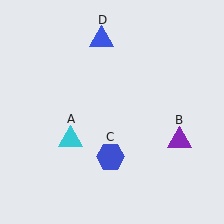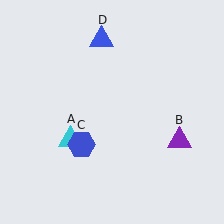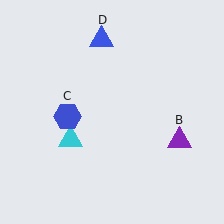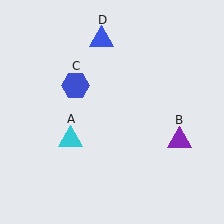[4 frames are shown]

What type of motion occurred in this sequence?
The blue hexagon (object C) rotated clockwise around the center of the scene.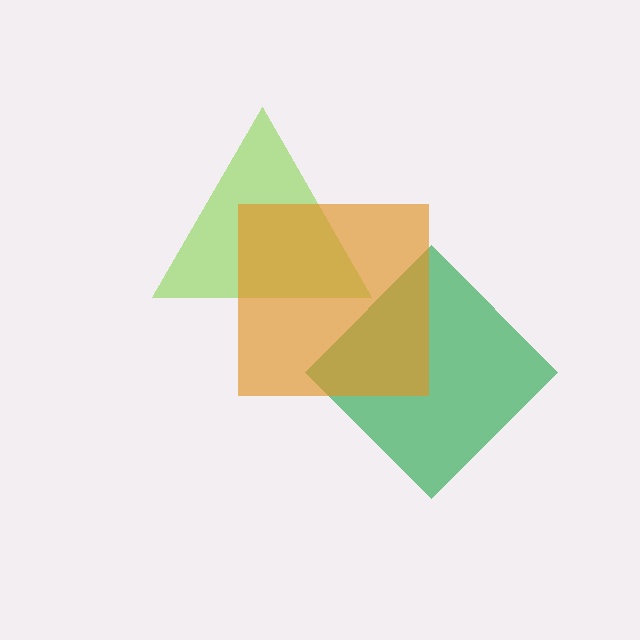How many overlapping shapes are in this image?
There are 3 overlapping shapes in the image.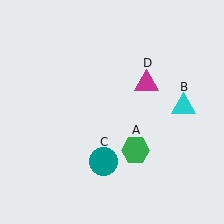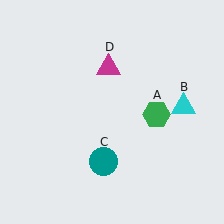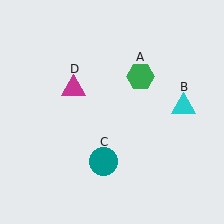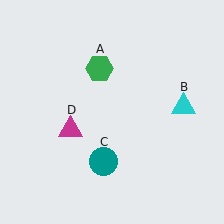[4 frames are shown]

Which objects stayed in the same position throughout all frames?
Cyan triangle (object B) and teal circle (object C) remained stationary.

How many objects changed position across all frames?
2 objects changed position: green hexagon (object A), magenta triangle (object D).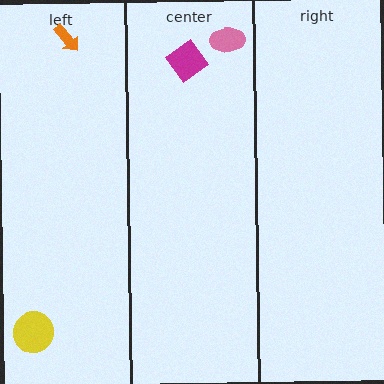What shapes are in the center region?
The pink ellipse, the magenta diamond.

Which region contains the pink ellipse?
The center region.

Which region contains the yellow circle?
The left region.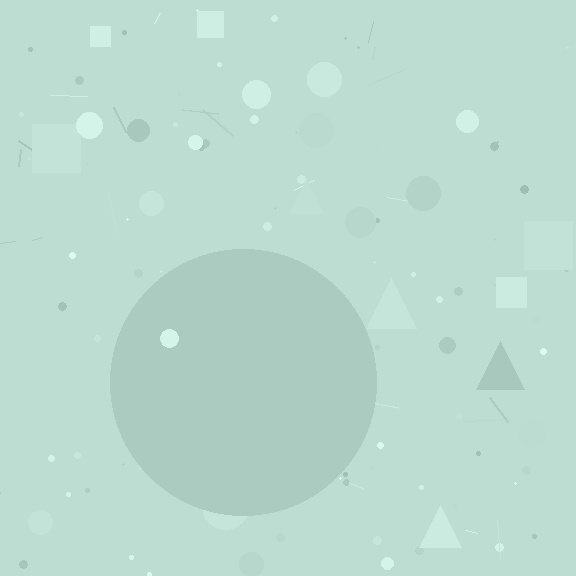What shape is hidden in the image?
A circle is hidden in the image.